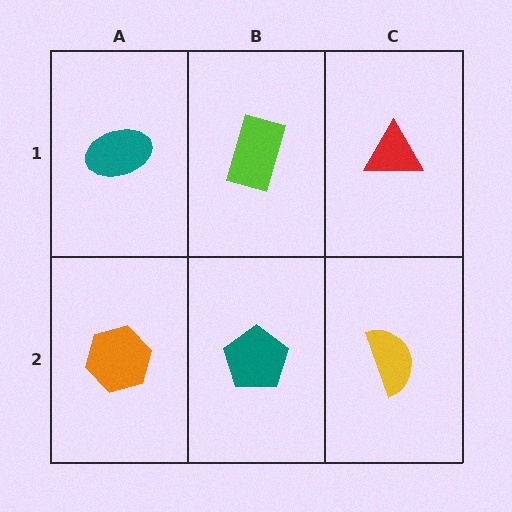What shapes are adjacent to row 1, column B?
A teal pentagon (row 2, column B), a teal ellipse (row 1, column A), a red triangle (row 1, column C).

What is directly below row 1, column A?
An orange hexagon.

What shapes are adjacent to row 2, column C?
A red triangle (row 1, column C), a teal pentagon (row 2, column B).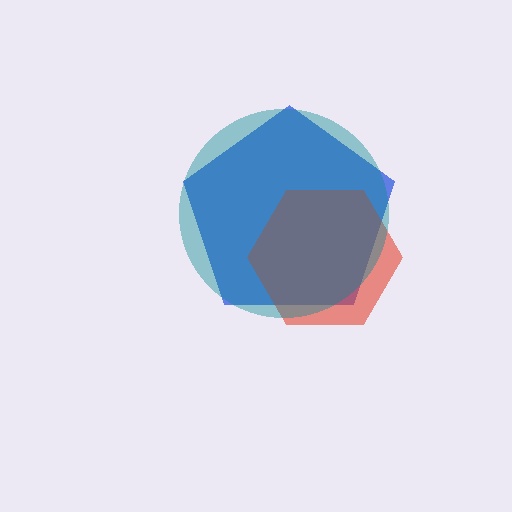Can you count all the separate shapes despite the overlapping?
Yes, there are 3 separate shapes.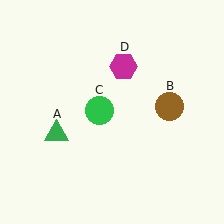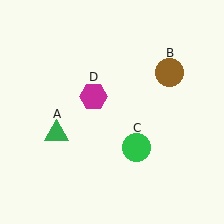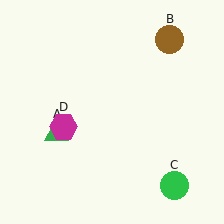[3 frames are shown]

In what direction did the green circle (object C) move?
The green circle (object C) moved down and to the right.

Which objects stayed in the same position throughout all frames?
Green triangle (object A) remained stationary.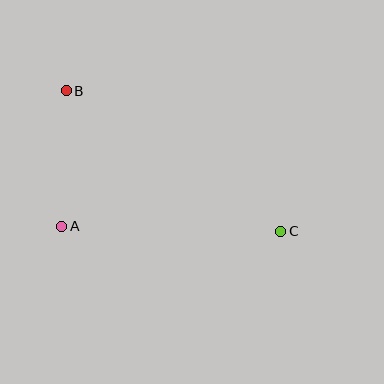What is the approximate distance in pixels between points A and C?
The distance between A and C is approximately 219 pixels.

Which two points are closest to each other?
Points A and B are closest to each other.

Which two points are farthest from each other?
Points B and C are farthest from each other.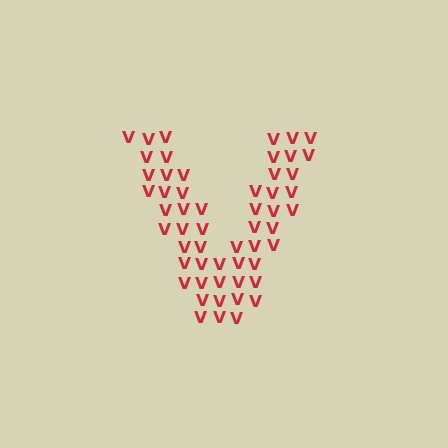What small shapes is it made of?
It is made of small letter V's.